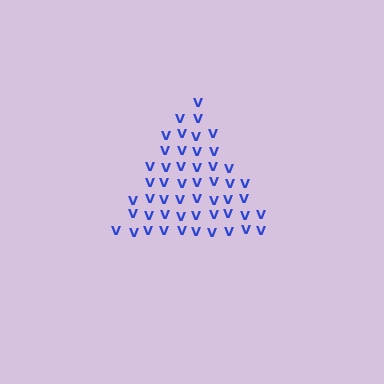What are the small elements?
The small elements are letter V's.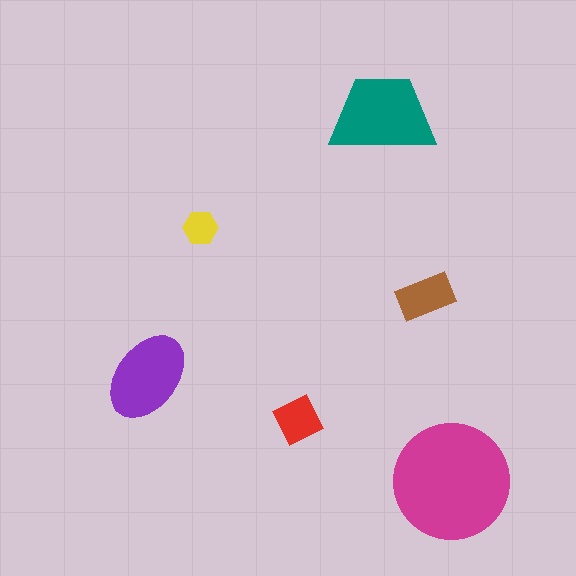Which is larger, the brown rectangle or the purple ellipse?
The purple ellipse.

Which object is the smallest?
The yellow hexagon.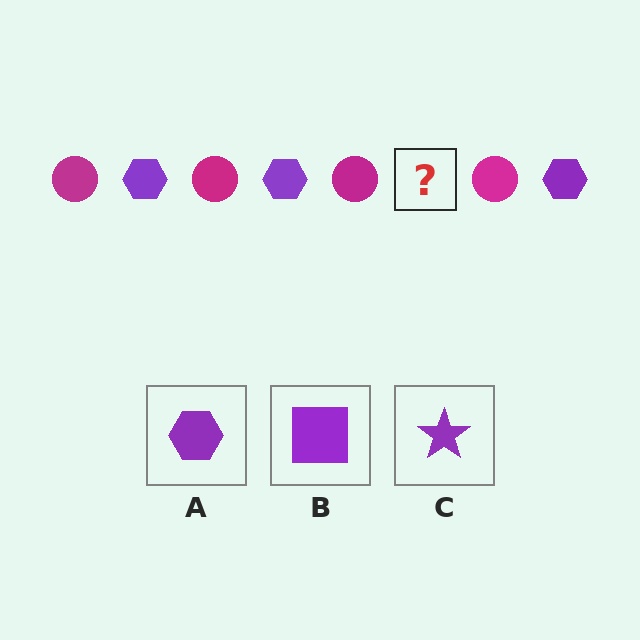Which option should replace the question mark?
Option A.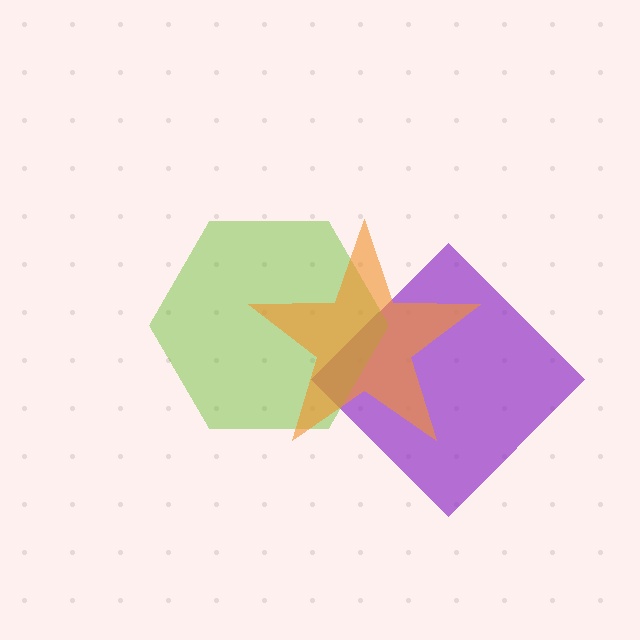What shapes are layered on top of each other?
The layered shapes are: a purple diamond, a lime hexagon, an orange star.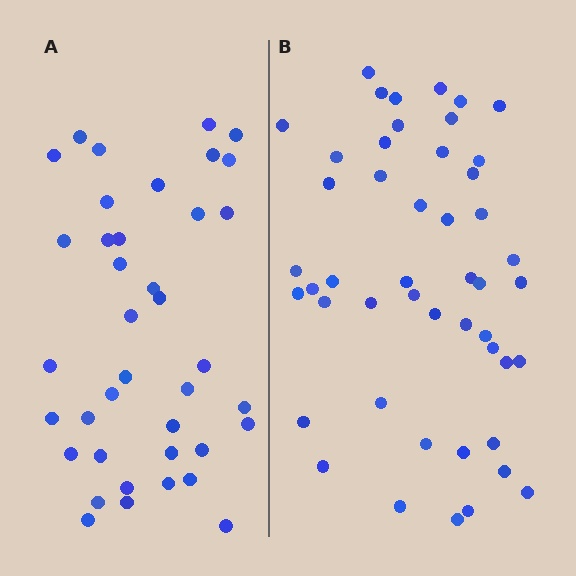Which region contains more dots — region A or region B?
Region B (the right region) has more dots.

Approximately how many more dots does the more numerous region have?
Region B has roughly 8 or so more dots than region A.